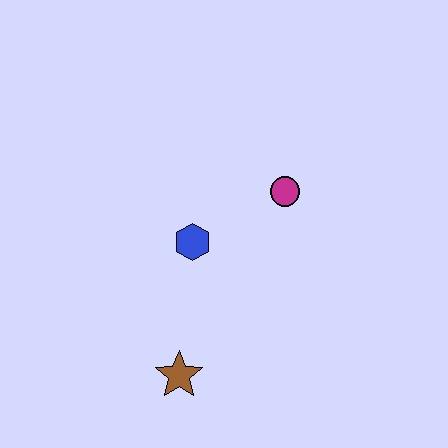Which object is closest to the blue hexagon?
The magenta circle is closest to the blue hexagon.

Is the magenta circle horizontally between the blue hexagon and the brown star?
No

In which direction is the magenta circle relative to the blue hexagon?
The magenta circle is to the right of the blue hexagon.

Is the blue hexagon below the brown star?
No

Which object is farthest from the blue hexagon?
The brown star is farthest from the blue hexagon.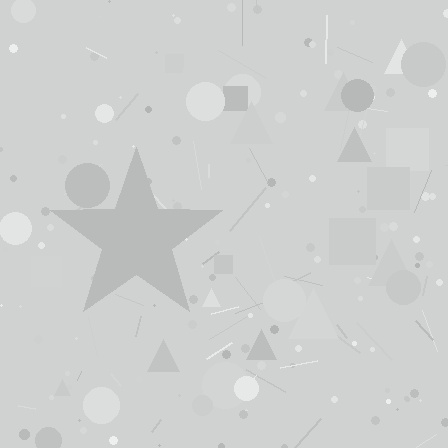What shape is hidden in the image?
A star is hidden in the image.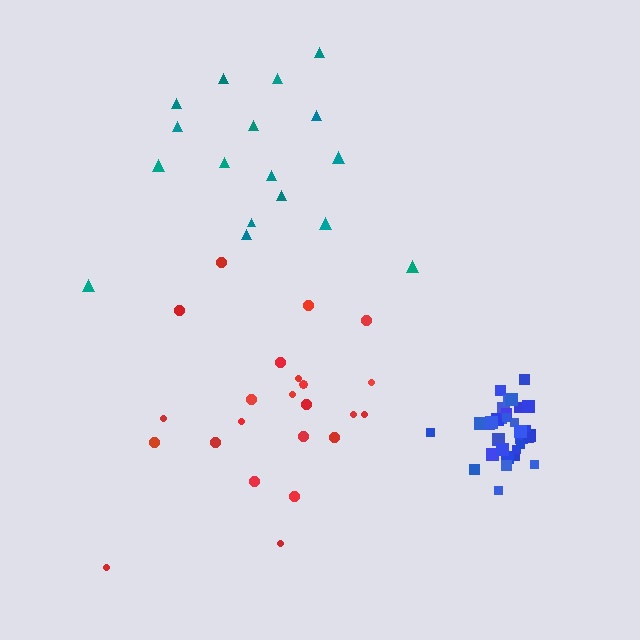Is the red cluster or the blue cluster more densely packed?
Blue.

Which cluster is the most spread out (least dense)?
Teal.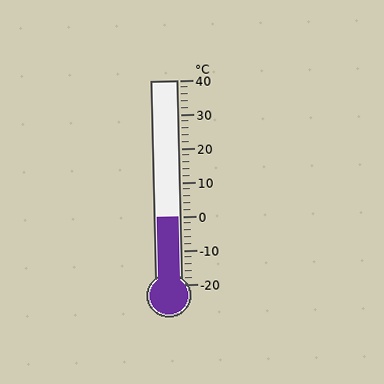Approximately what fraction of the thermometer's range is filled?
The thermometer is filled to approximately 35% of its range.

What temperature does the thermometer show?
The thermometer shows approximately 0°C.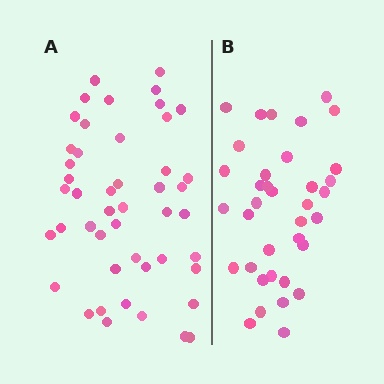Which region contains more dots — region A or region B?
Region A (the left region) has more dots.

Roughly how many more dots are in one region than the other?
Region A has roughly 12 or so more dots than region B.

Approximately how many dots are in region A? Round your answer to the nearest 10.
About 50 dots. (The exact count is 47, which rounds to 50.)